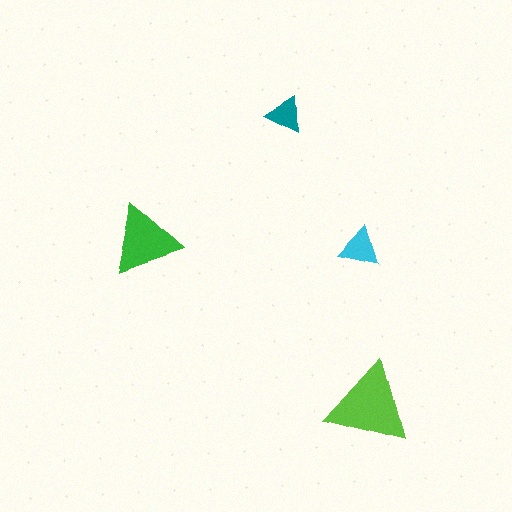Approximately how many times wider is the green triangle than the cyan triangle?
About 1.5 times wider.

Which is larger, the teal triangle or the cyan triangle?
The cyan one.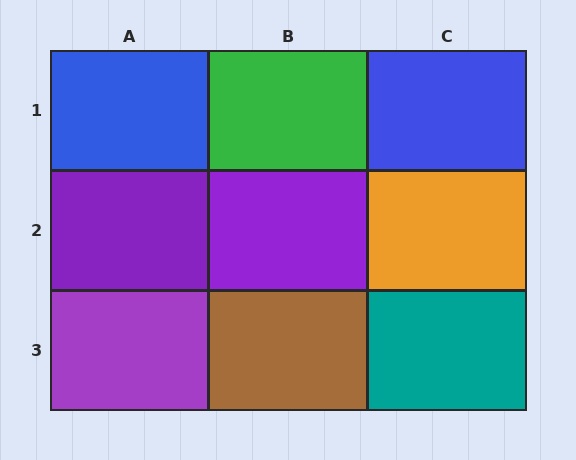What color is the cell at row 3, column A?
Purple.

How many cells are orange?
1 cell is orange.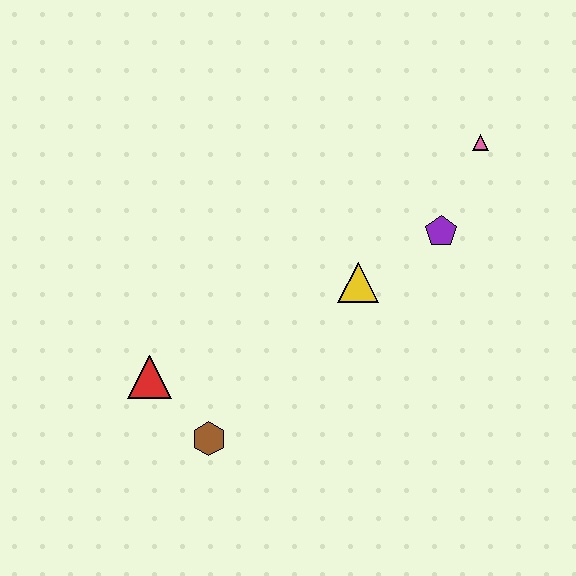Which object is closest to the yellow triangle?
The purple pentagon is closest to the yellow triangle.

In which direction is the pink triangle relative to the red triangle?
The pink triangle is to the right of the red triangle.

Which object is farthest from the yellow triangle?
The red triangle is farthest from the yellow triangle.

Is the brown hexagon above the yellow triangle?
No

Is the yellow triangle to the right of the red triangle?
Yes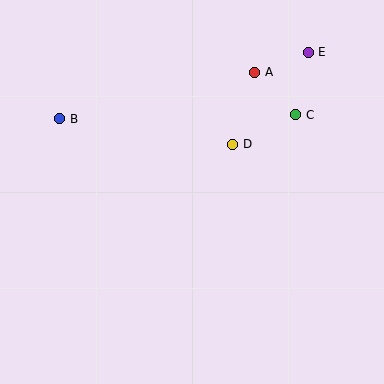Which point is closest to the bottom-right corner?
Point C is closest to the bottom-right corner.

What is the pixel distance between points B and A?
The distance between B and A is 200 pixels.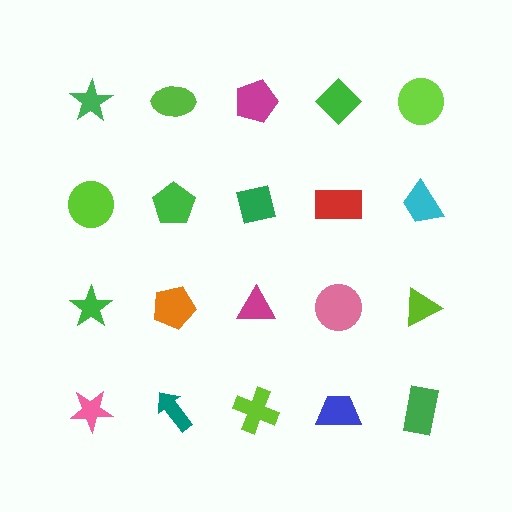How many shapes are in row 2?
5 shapes.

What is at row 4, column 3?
A lime cross.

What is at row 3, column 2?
An orange pentagon.